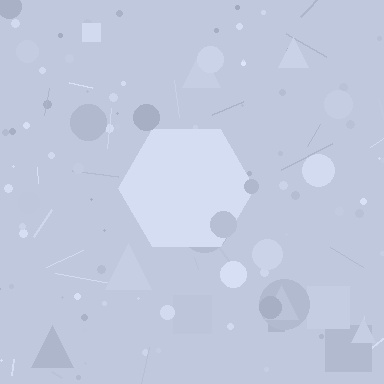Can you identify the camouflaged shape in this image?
The camouflaged shape is a hexagon.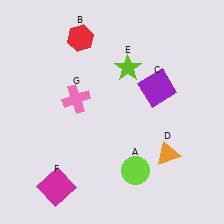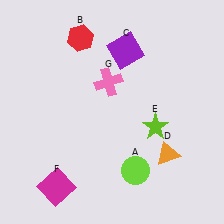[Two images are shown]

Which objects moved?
The objects that moved are: the purple square (C), the lime star (E), the pink cross (G).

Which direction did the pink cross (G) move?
The pink cross (G) moved right.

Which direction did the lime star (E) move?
The lime star (E) moved down.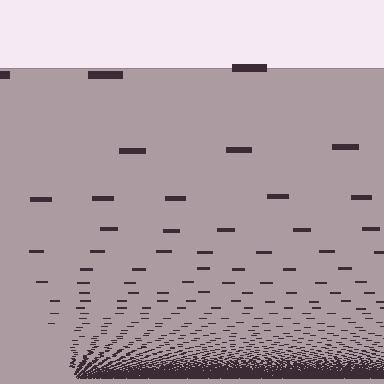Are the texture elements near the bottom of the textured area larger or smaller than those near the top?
Smaller. The gradient is inverted — elements near the bottom are smaller and denser.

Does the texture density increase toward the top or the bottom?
Density increases toward the bottom.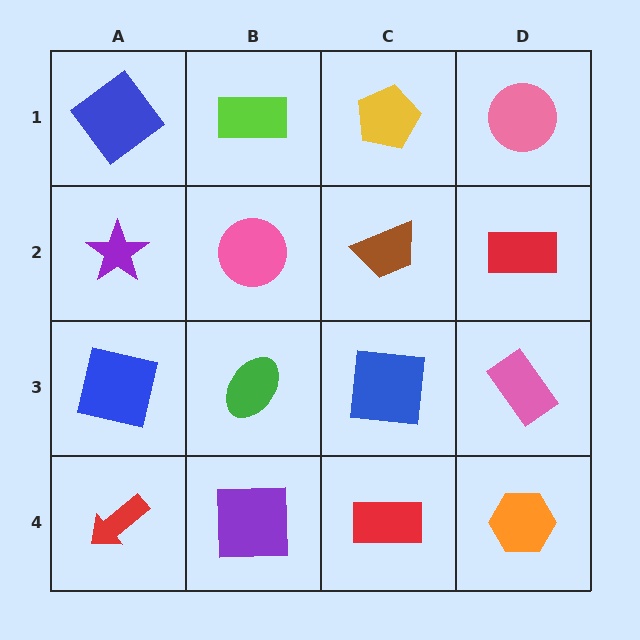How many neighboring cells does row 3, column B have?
4.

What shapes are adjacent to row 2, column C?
A yellow pentagon (row 1, column C), a blue square (row 3, column C), a pink circle (row 2, column B), a red rectangle (row 2, column D).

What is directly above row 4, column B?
A green ellipse.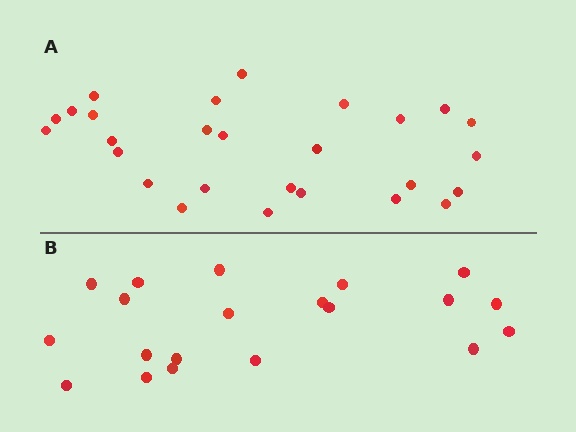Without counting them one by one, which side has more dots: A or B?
Region A (the top region) has more dots.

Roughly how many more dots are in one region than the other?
Region A has roughly 8 or so more dots than region B.